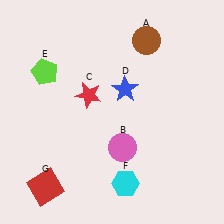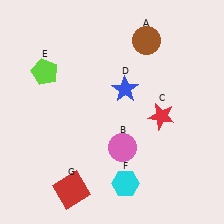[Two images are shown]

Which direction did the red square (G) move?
The red square (G) moved right.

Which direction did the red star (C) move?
The red star (C) moved right.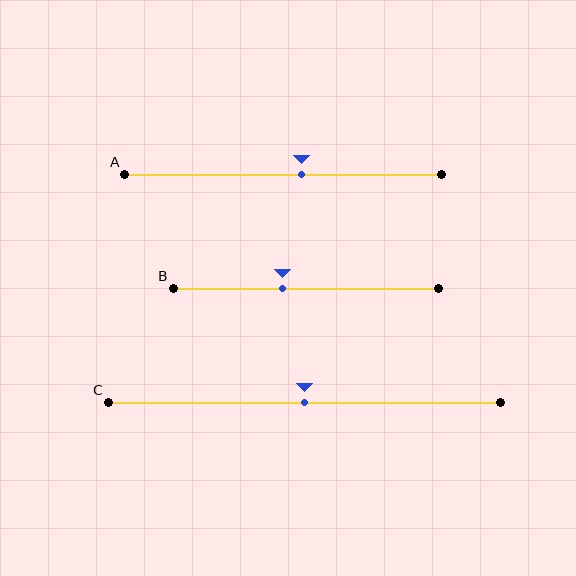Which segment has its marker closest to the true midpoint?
Segment C has its marker closest to the true midpoint.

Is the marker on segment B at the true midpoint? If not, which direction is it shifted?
No, the marker on segment B is shifted to the left by about 9% of the segment length.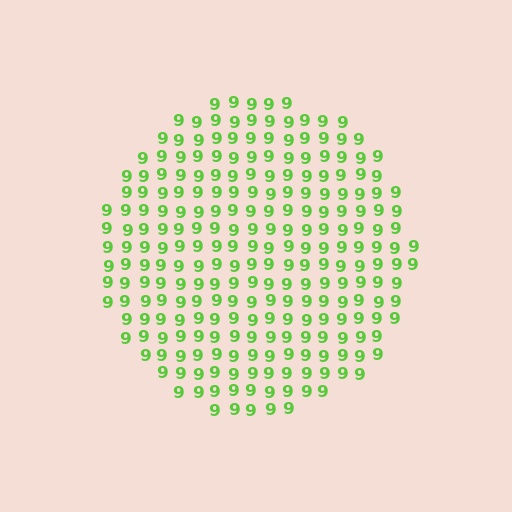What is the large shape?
The large shape is a circle.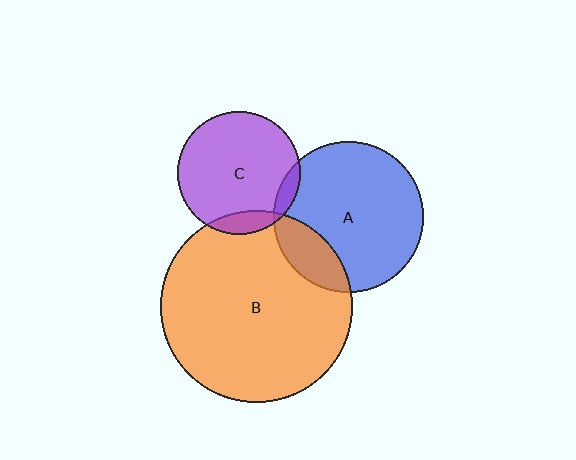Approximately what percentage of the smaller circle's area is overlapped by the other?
Approximately 20%.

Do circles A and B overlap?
Yes.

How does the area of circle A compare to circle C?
Approximately 1.5 times.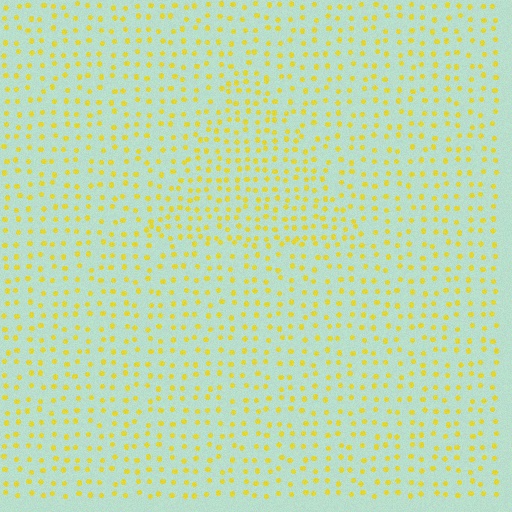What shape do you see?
I see a triangle.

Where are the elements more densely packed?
The elements are more densely packed inside the triangle boundary.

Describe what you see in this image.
The image contains small yellow elements arranged at two different densities. A triangle-shaped region is visible where the elements are more densely packed than the surrounding area.